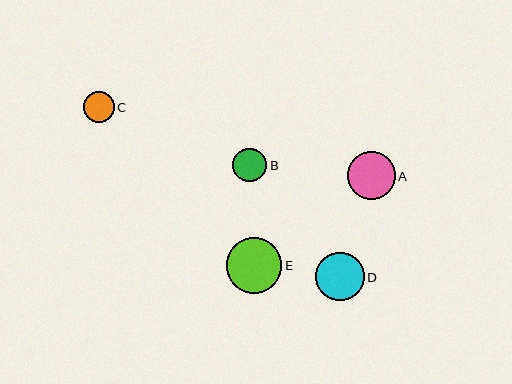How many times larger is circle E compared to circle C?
Circle E is approximately 1.8 times the size of circle C.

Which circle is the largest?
Circle E is the largest with a size of approximately 56 pixels.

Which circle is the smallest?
Circle C is the smallest with a size of approximately 31 pixels.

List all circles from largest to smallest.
From largest to smallest: E, D, A, B, C.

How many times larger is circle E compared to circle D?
Circle E is approximately 1.2 times the size of circle D.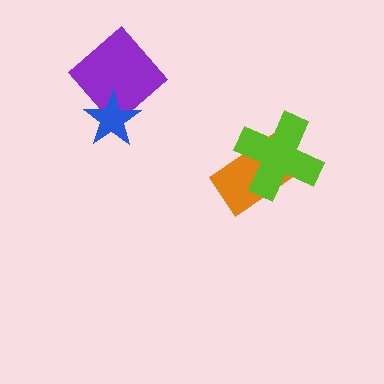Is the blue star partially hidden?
No, no other shape covers it.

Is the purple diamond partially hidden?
Yes, it is partially covered by another shape.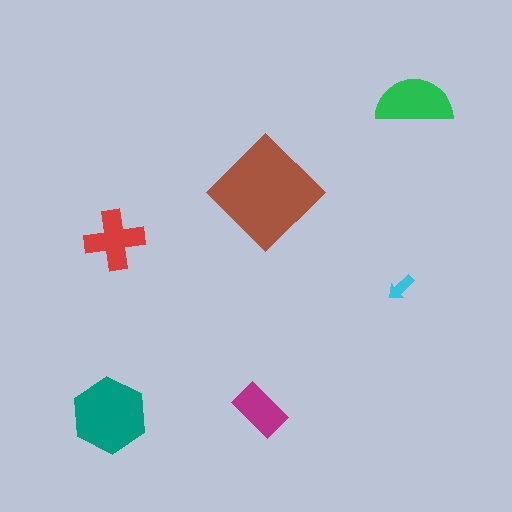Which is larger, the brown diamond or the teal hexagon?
The brown diamond.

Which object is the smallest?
The cyan arrow.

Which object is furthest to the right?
The green semicircle is rightmost.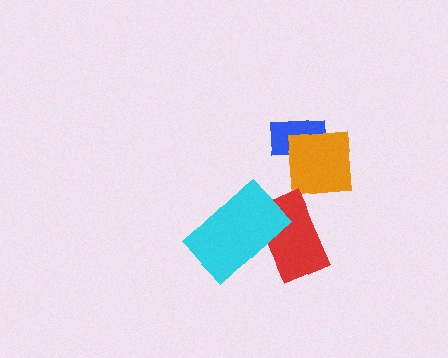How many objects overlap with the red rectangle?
1 object overlaps with the red rectangle.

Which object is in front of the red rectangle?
The cyan rectangle is in front of the red rectangle.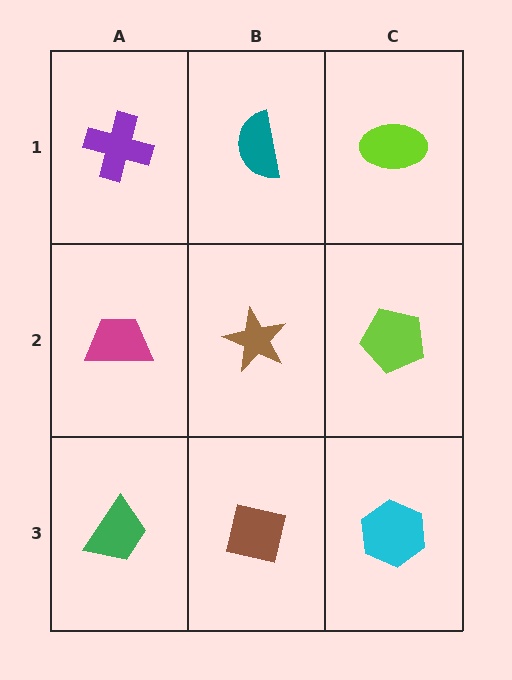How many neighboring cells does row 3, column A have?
2.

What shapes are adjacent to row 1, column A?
A magenta trapezoid (row 2, column A), a teal semicircle (row 1, column B).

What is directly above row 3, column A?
A magenta trapezoid.